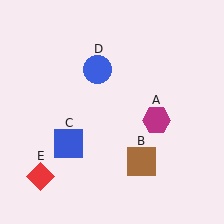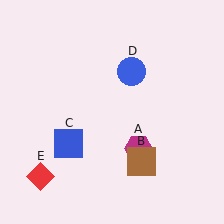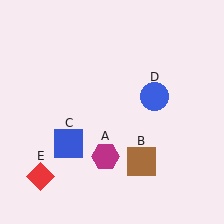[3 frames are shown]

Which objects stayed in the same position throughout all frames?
Brown square (object B) and blue square (object C) and red diamond (object E) remained stationary.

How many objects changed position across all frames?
2 objects changed position: magenta hexagon (object A), blue circle (object D).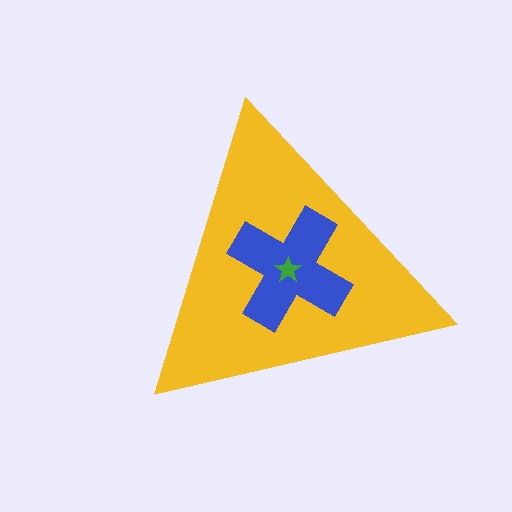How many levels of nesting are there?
3.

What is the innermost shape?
The green star.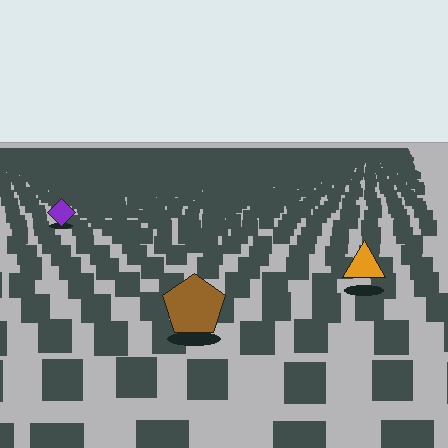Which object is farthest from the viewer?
The purple diamond is farthest from the viewer. It appears smaller and the ground texture around it is denser.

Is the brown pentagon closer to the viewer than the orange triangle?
Yes. The brown pentagon is closer — you can tell from the texture gradient: the ground texture is coarser near it.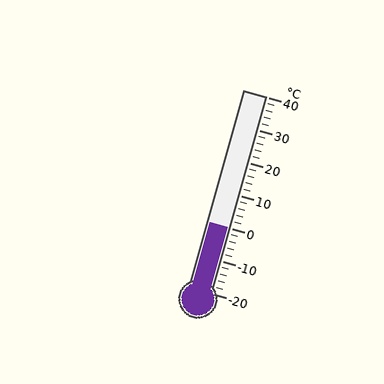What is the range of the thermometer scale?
The thermometer scale ranges from -20°C to 40°C.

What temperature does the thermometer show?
The thermometer shows approximately 0°C.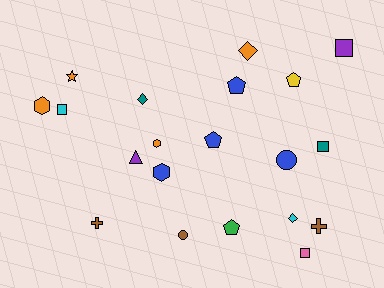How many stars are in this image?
There is 1 star.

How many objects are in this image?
There are 20 objects.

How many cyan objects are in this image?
There are 2 cyan objects.